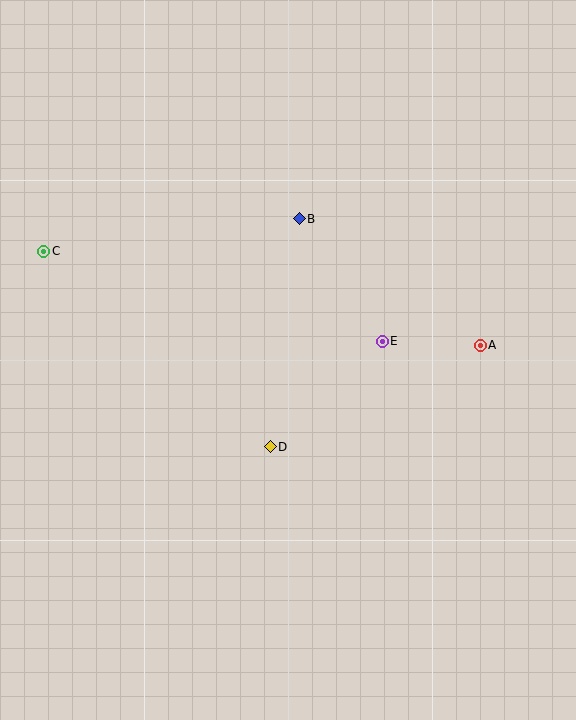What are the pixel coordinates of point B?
Point B is at (299, 219).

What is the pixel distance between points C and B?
The distance between C and B is 258 pixels.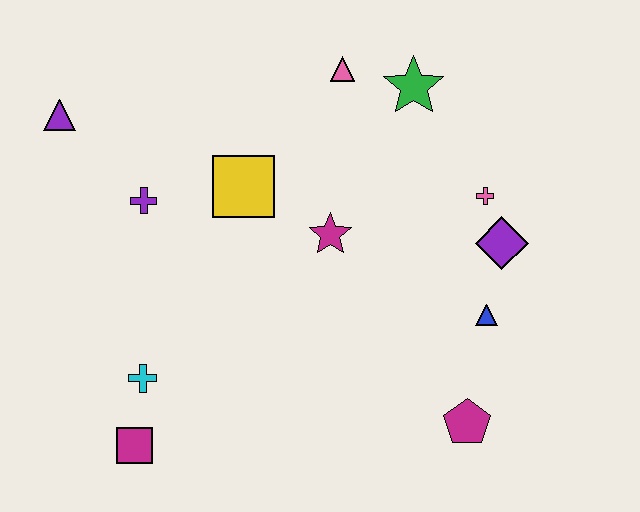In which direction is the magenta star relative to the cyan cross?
The magenta star is to the right of the cyan cross.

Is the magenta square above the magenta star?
No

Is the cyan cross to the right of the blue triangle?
No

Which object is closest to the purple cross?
The yellow square is closest to the purple cross.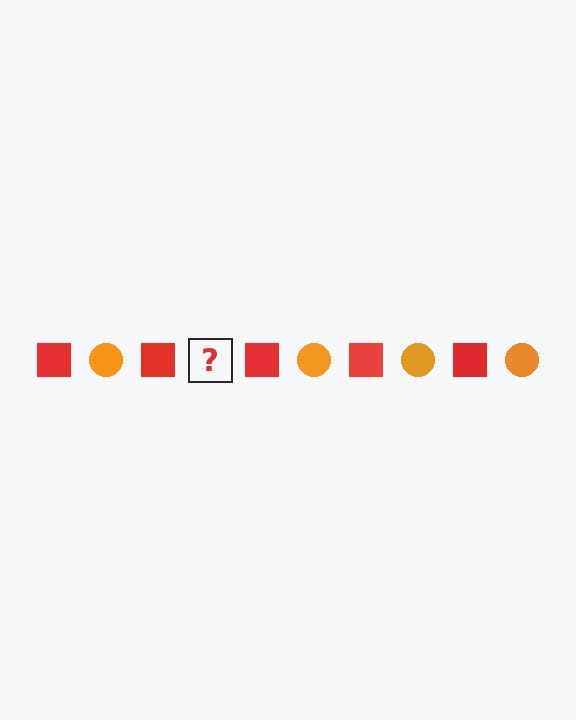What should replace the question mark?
The question mark should be replaced with an orange circle.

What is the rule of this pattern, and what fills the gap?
The rule is that the pattern alternates between red square and orange circle. The gap should be filled with an orange circle.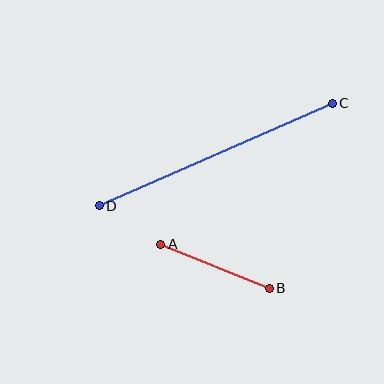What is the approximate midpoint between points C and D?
The midpoint is at approximately (216, 154) pixels.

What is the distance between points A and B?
The distance is approximately 117 pixels.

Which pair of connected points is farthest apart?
Points C and D are farthest apart.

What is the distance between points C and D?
The distance is approximately 255 pixels.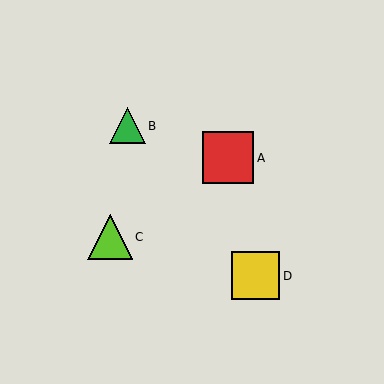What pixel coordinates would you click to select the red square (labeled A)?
Click at (228, 158) to select the red square A.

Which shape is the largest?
The red square (labeled A) is the largest.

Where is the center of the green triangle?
The center of the green triangle is at (128, 126).